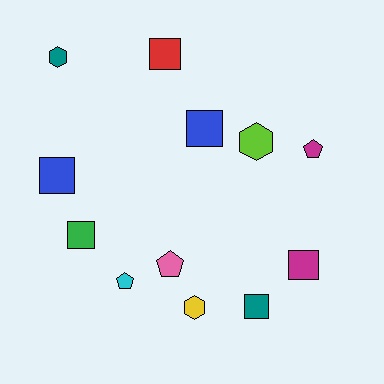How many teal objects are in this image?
There are 2 teal objects.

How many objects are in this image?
There are 12 objects.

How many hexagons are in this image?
There are 3 hexagons.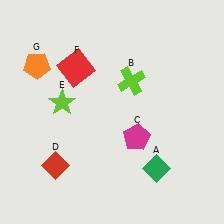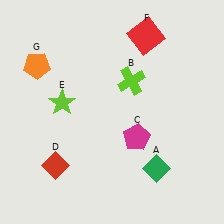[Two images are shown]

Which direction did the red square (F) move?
The red square (F) moved right.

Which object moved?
The red square (F) moved right.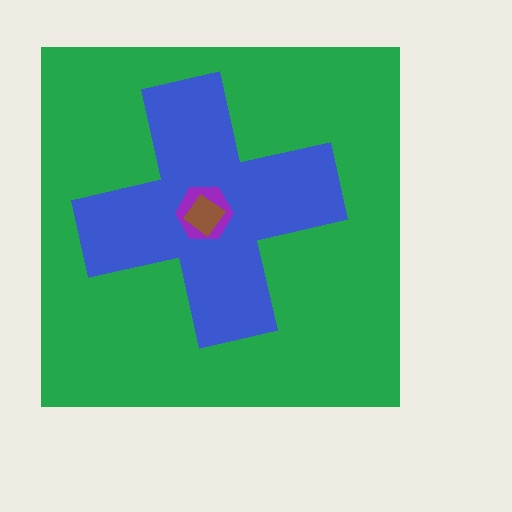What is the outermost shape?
The green square.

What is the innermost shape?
The brown diamond.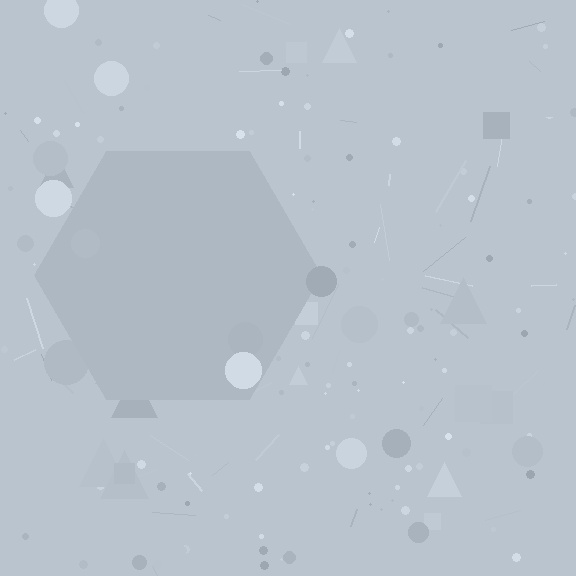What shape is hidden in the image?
A hexagon is hidden in the image.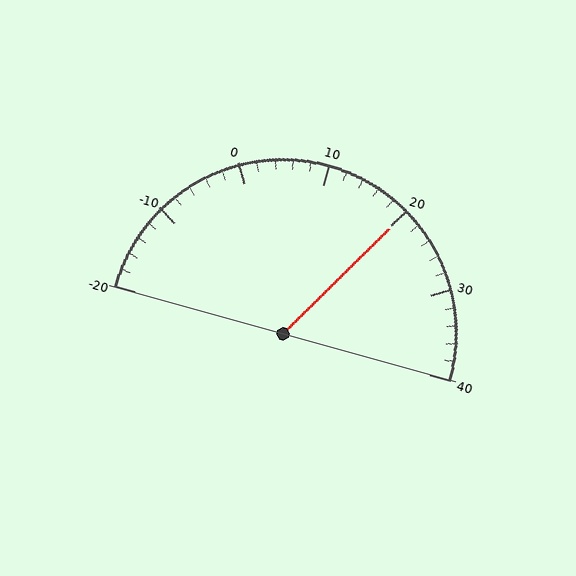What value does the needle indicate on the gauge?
The needle indicates approximately 20.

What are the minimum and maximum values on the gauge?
The gauge ranges from -20 to 40.